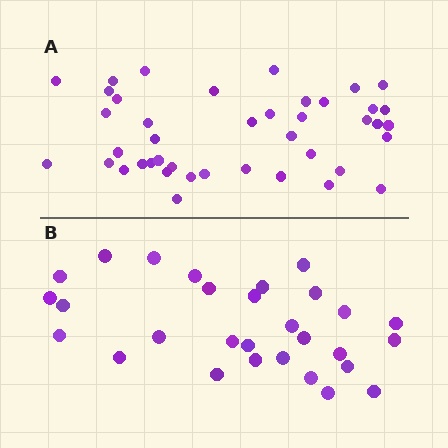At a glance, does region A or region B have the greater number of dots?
Region A (the top region) has more dots.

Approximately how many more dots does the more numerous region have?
Region A has approximately 15 more dots than region B.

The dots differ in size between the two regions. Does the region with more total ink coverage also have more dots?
No. Region B has more total ink coverage because its dots are larger, but region A actually contains more individual dots. Total area can be misleading — the number of items is what matters here.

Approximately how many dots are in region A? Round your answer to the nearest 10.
About 40 dots. (The exact count is 42, which rounds to 40.)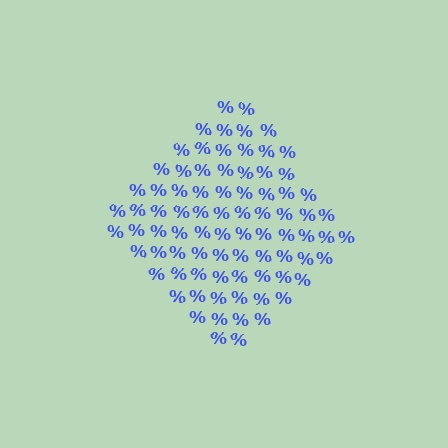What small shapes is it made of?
It is made of small percent signs.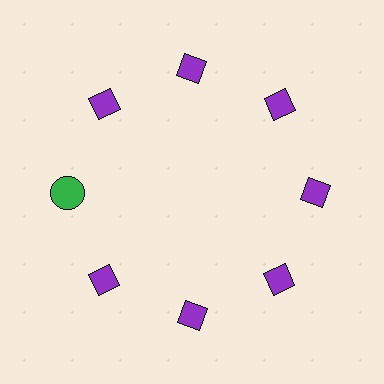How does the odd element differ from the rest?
It differs in both color (green instead of purple) and shape (circle instead of diamond).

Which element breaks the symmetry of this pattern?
The green circle at roughly the 9 o'clock position breaks the symmetry. All other shapes are purple diamonds.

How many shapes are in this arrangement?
There are 8 shapes arranged in a ring pattern.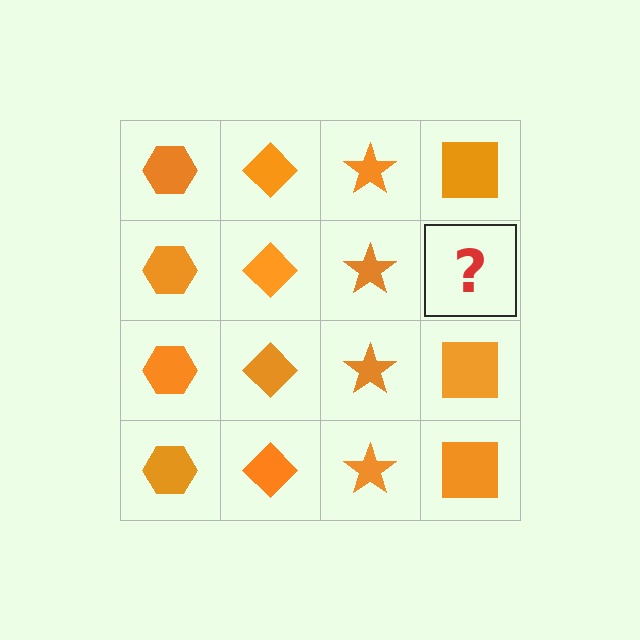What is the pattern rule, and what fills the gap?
The rule is that each column has a consistent shape. The gap should be filled with an orange square.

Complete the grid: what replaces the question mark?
The question mark should be replaced with an orange square.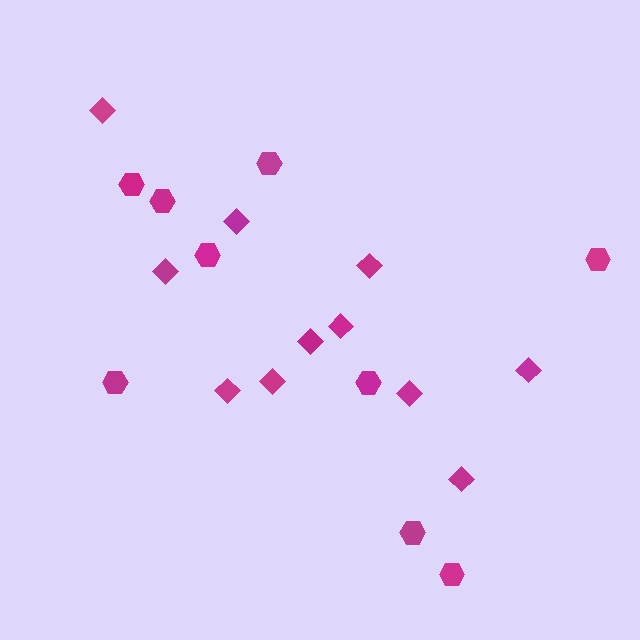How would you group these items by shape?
There are 2 groups: one group of hexagons (9) and one group of diamonds (11).